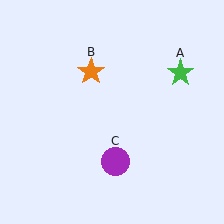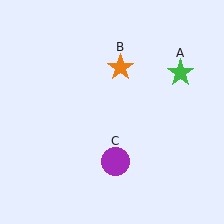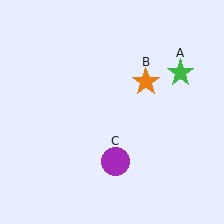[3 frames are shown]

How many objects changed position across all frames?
1 object changed position: orange star (object B).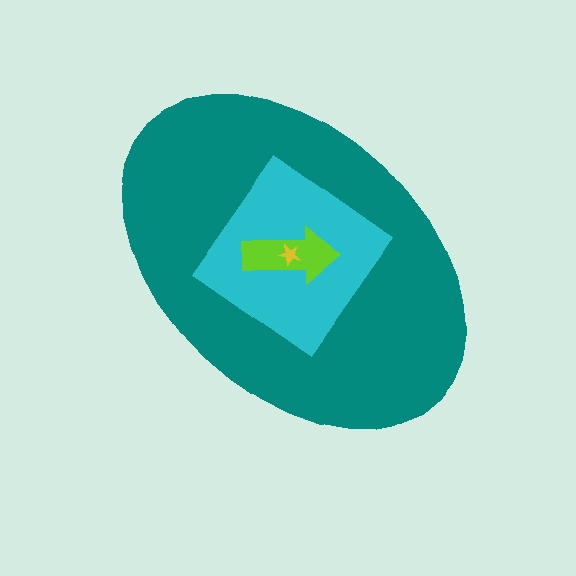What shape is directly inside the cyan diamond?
The lime arrow.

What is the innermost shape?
The yellow star.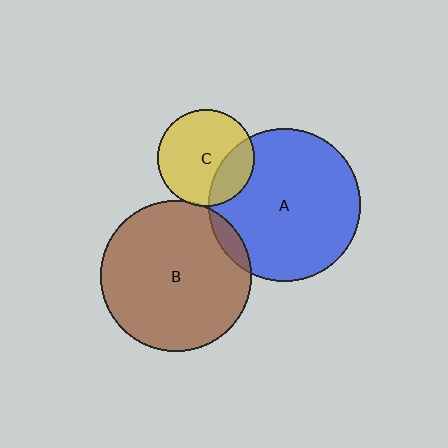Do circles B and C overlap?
Yes.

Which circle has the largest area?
Circle A (blue).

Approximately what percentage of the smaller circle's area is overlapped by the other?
Approximately 5%.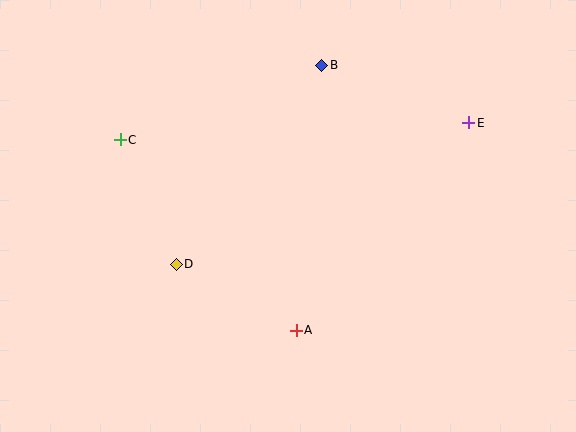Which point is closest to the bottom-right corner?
Point A is closest to the bottom-right corner.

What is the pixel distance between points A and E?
The distance between A and E is 270 pixels.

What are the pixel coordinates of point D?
Point D is at (176, 264).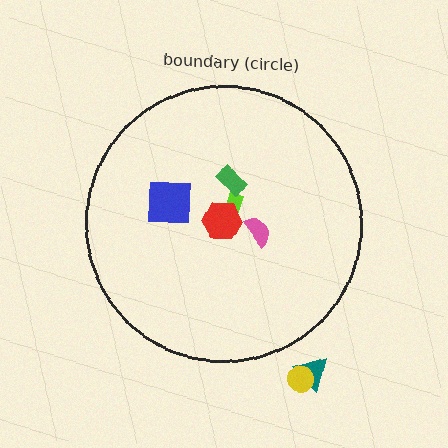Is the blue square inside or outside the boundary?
Inside.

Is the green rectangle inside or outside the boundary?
Inside.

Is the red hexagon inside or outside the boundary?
Inside.